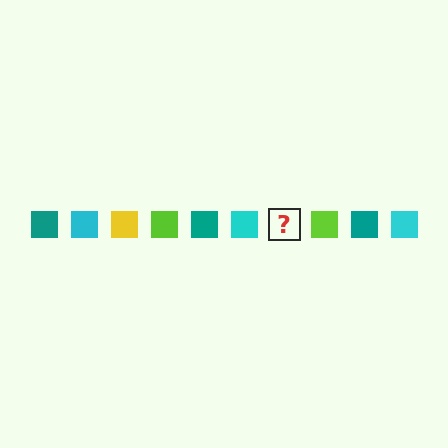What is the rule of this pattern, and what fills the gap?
The rule is that the pattern cycles through teal, cyan, yellow, lime squares. The gap should be filled with a yellow square.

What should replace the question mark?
The question mark should be replaced with a yellow square.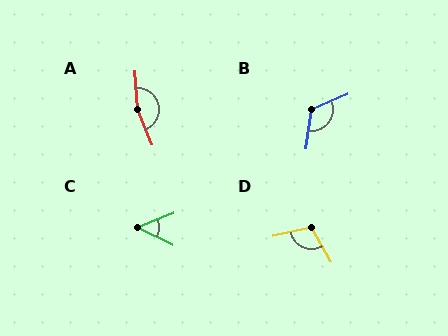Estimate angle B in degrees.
Approximately 121 degrees.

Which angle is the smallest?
C, at approximately 47 degrees.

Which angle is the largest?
A, at approximately 162 degrees.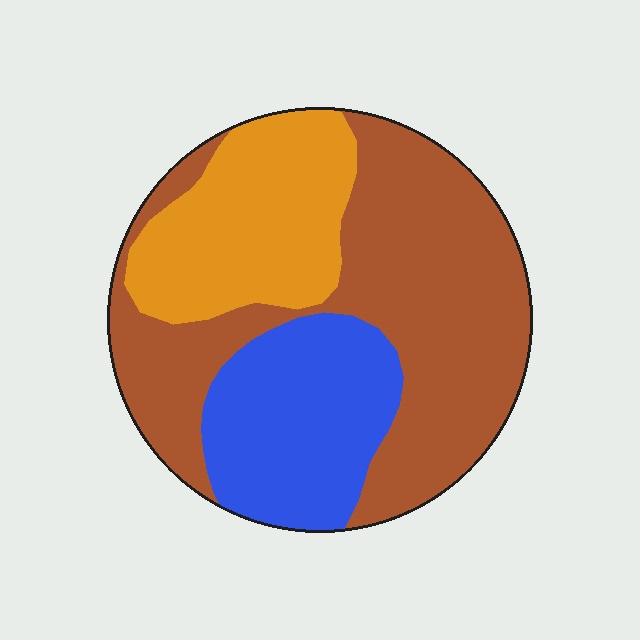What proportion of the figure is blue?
Blue covers about 25% of the figure.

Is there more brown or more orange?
Brown.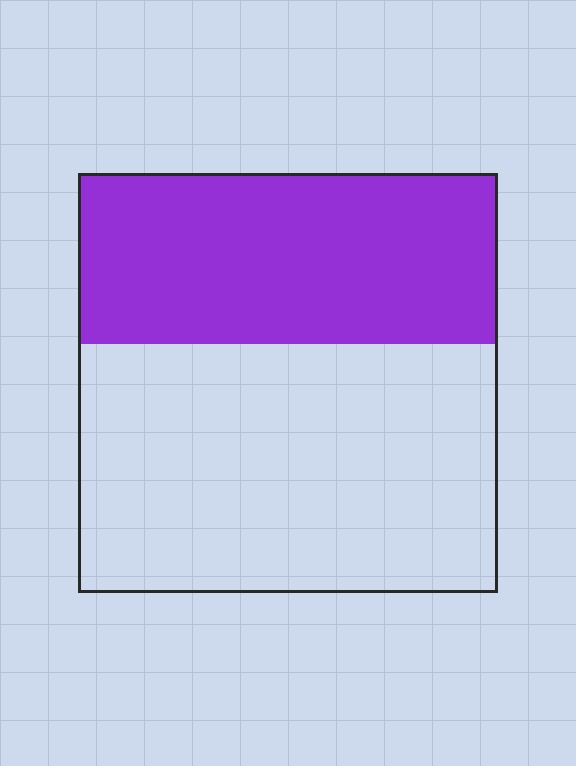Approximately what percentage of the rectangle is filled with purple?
Approximately 40%.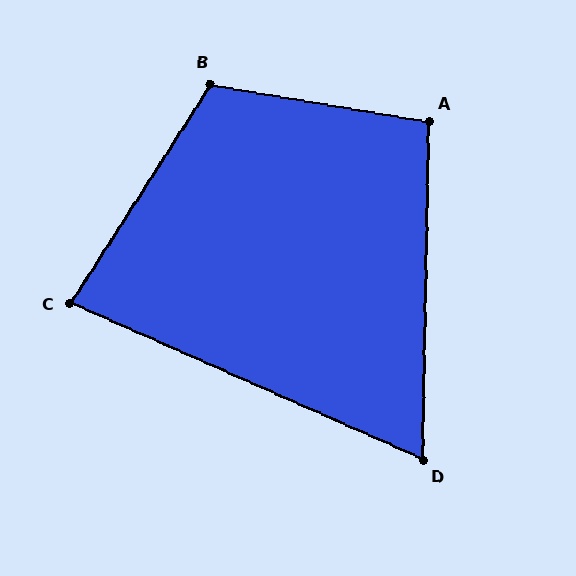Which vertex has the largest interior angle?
B, at approximately 113 degrees.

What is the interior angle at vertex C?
Approximately 81 degrees (acute).